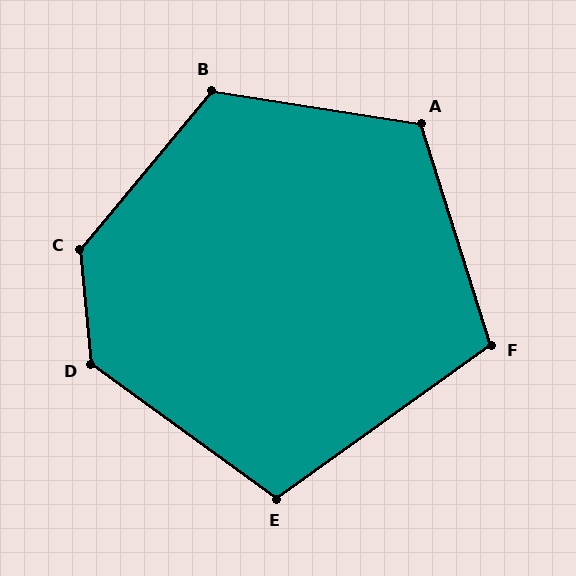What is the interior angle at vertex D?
Approximately 131 degrees (obtuse).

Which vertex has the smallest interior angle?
F, at approximately 108 degrees.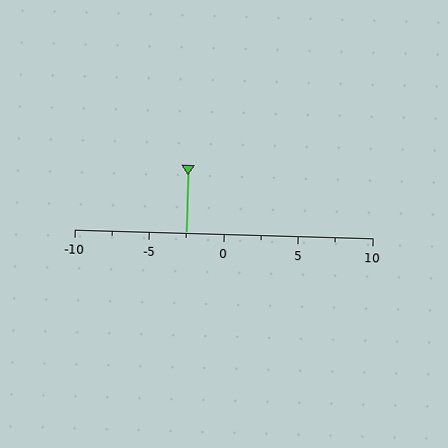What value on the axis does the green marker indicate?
The marker indicates approximately -2.5.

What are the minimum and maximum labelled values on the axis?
The axis runs from -10 to 10.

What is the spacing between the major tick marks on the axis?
The major ticks are spaced 5 apart.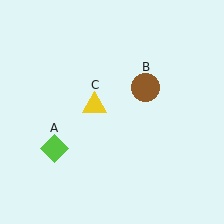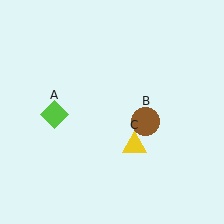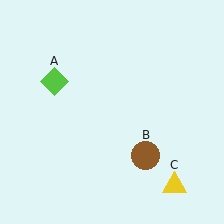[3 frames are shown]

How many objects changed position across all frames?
3 objects changed position: lime diamond (object A), brown circle (object B), yellow triangle (object C).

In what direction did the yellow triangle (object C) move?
The yellow triangle (object C) moved down and to the right.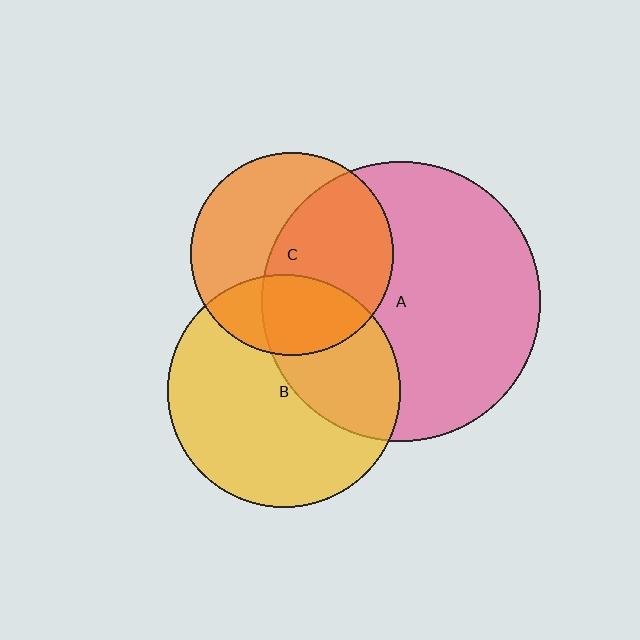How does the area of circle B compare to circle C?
Approximately 1.3 times.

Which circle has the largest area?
Circle A (pink).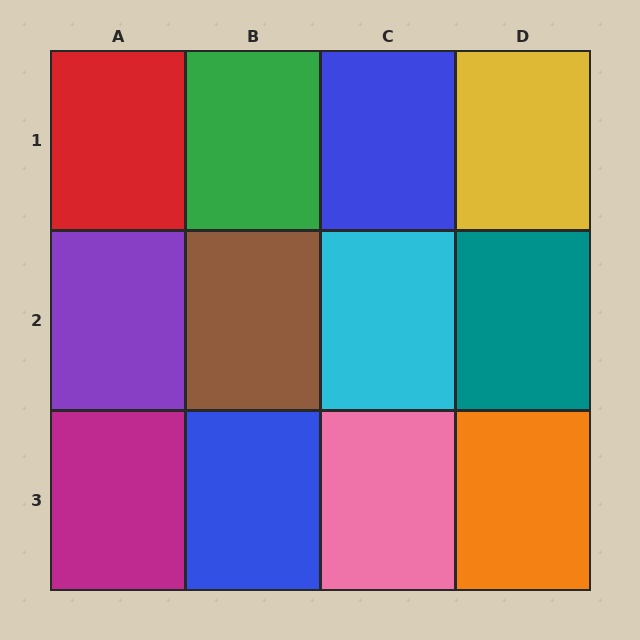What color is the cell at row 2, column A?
Purple.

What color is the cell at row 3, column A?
Magenta.